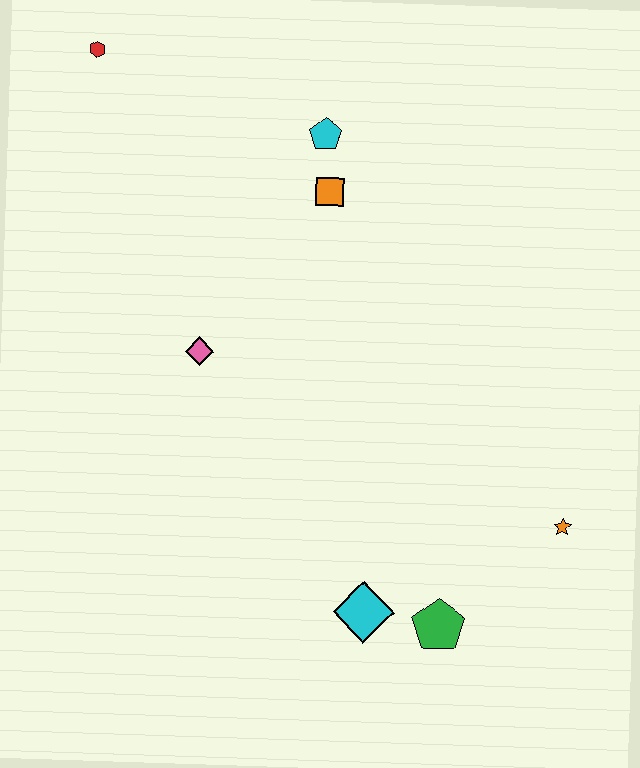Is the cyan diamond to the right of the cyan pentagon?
Yes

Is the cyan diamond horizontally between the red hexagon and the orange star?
Yes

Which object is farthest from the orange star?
The red hexagon is farthest from the orange star.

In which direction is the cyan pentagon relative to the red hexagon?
The cyan pentagon is to the right of the red hexagon.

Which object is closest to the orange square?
The cyan pentagon is closest to the orange square.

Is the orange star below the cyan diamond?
No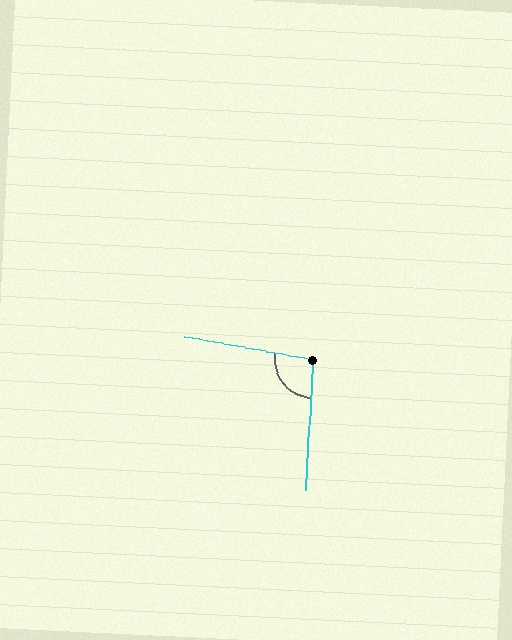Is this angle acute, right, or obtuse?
It is obtuse.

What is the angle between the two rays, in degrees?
Approximately 97 degrees.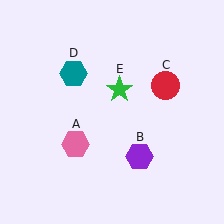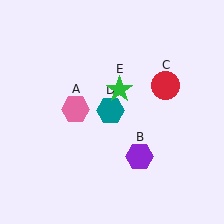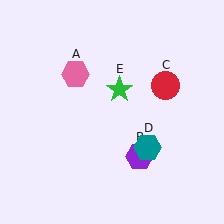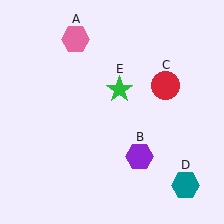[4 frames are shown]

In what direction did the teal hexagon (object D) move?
The teal hexagon (object D) moved down and to the right.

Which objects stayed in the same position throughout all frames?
Purple hexagon (object B) and red circle (object C) and green star (object E) remained stationary.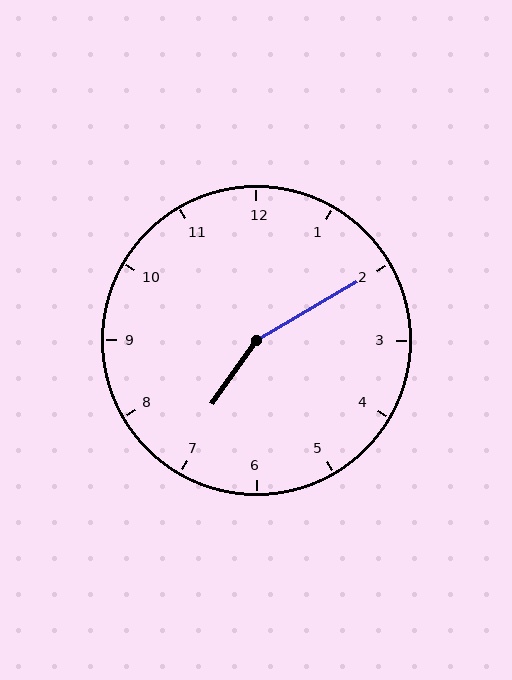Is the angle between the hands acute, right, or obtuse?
It is obtuse.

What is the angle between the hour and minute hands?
Approximately 155 degrees.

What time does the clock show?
7:10.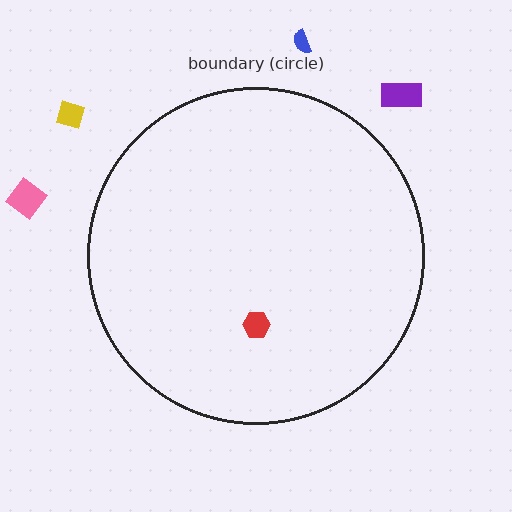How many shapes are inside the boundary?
1 inside, 4 outside.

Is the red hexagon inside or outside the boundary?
Inside.